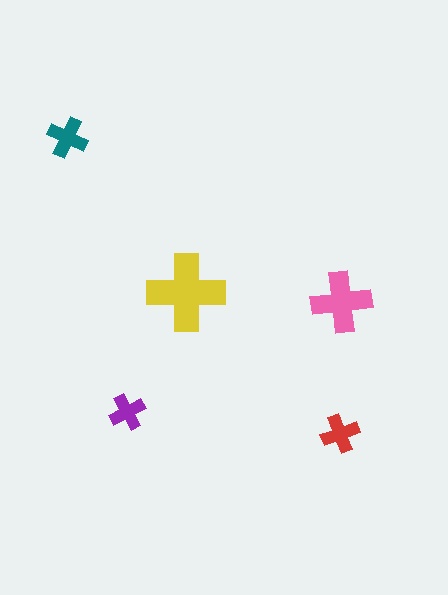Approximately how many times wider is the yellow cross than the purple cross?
About 2 times wider.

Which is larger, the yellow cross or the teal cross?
The yellow one.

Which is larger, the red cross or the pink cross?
The pink one.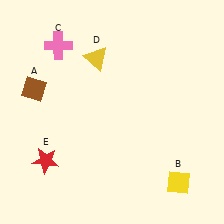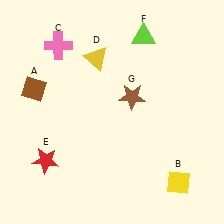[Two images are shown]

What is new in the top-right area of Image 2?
A brown star (G) was added in the top-right area of Image 2.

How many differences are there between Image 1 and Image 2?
There are 2 differences between the two images.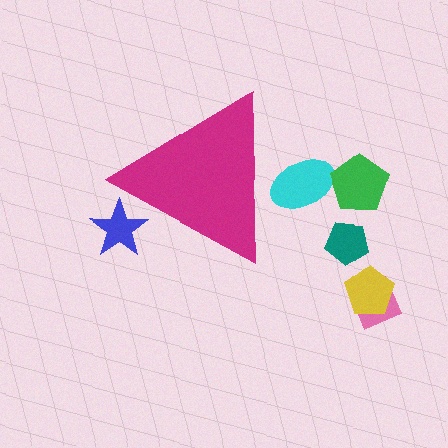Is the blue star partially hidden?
Yes, the blue star is partially hidden behind the magenta triangle.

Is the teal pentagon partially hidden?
No, the teal pentagon is fully visible.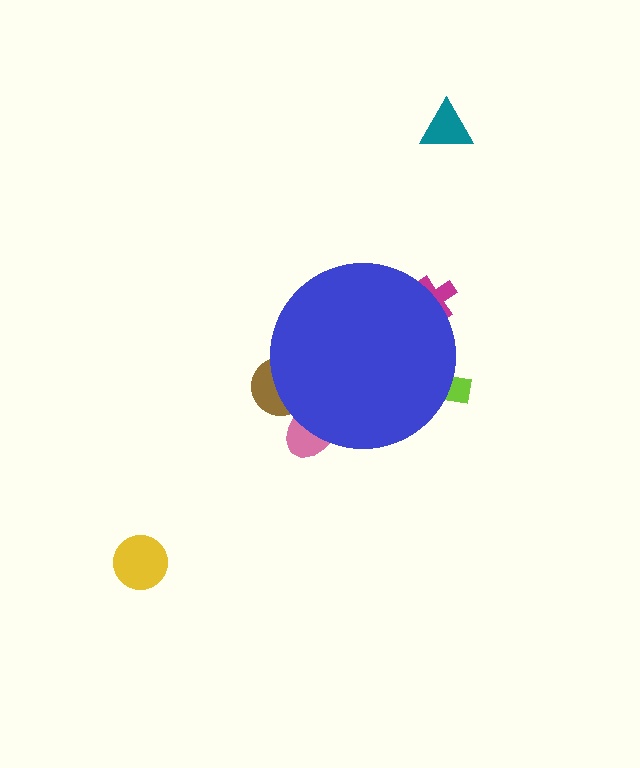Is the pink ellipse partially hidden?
Yes, the pink ellipse is partially hidden behind the blue circle.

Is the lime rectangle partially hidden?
Yes, the lime rectangle is partially hidden behind the blue circle.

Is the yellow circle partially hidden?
No, the yellow circle is fully visible.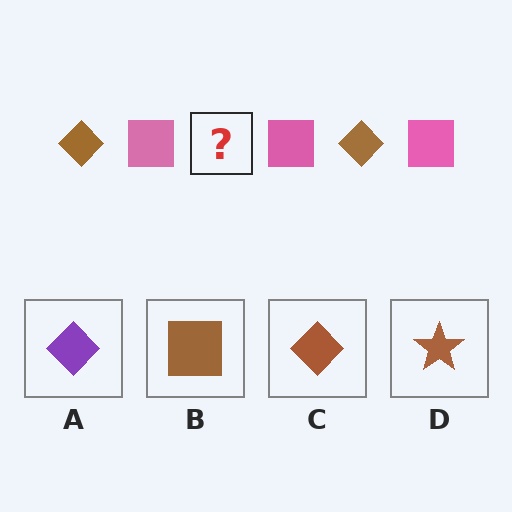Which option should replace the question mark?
Option C.